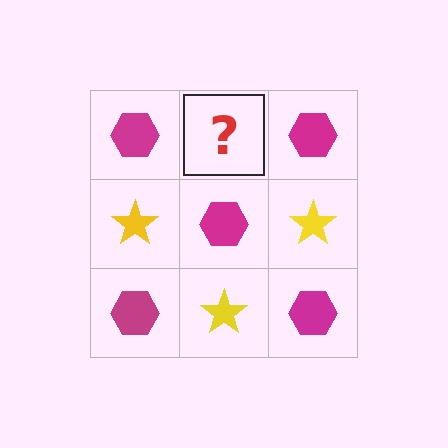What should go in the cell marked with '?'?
The missing cell should contain a yellow star.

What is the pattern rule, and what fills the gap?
The rule is that it alternates magenta hexagon and yellow star in a checkerboard pattern. The gap should be filled with a yellow star.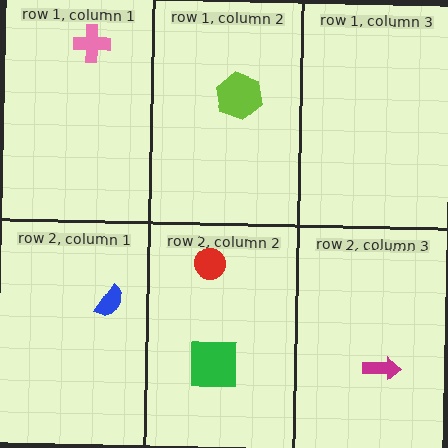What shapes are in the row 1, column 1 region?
The pink cross.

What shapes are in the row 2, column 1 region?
The blue semicircle.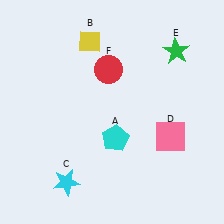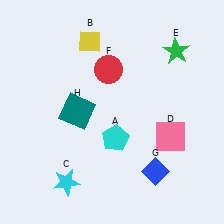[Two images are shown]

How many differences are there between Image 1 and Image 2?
There are 2 differences between the two images.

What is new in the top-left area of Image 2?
A teal square (H) was added in the top-left area of Image 2.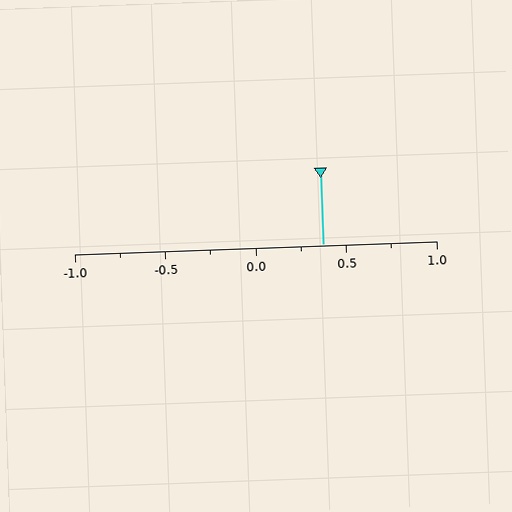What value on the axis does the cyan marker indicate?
The marker indicates approximately 0.38.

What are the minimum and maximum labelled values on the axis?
The axis runs from -1.0 to 1.0.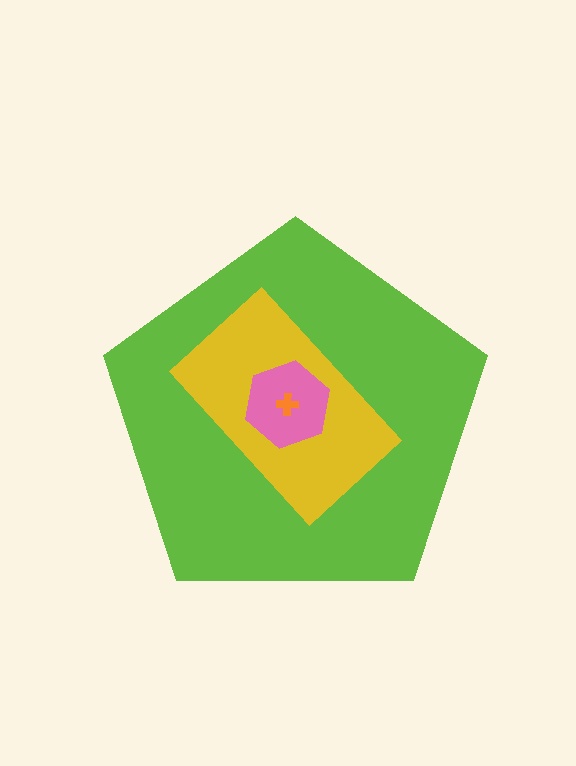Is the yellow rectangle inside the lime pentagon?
Yes.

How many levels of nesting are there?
4.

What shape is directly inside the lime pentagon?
The yellow rectangle.